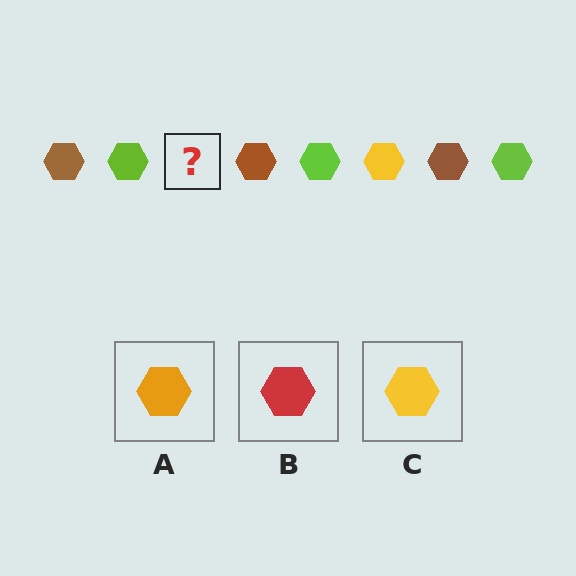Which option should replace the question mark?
Option C.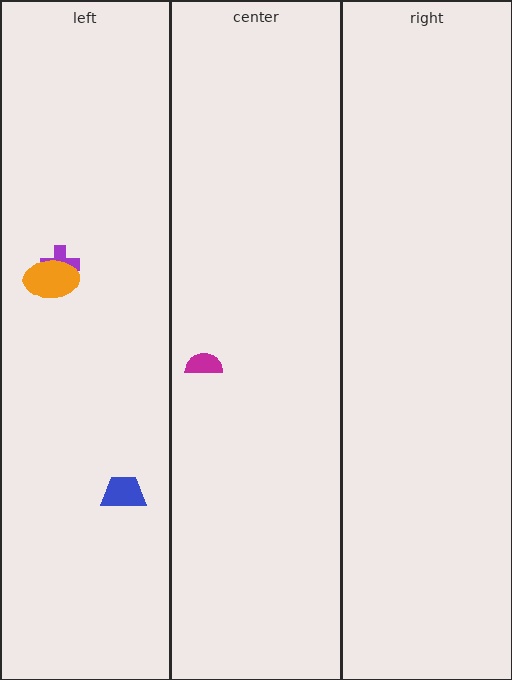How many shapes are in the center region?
1.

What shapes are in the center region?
The magenta semicircle.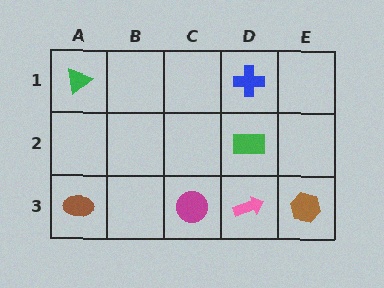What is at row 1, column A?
A green triangle.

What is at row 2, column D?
A green rectangle.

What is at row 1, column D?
A blue cross.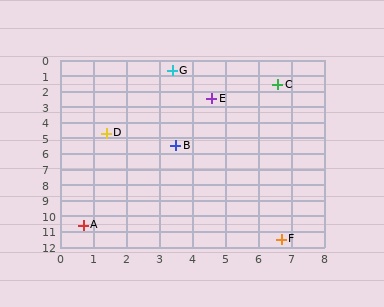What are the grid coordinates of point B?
Point B is at approximately (3.5, 5.5).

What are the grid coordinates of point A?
Point A is at approximately (0.7, 10.6).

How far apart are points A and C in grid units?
Points A and C are about 10.8 grid units apart.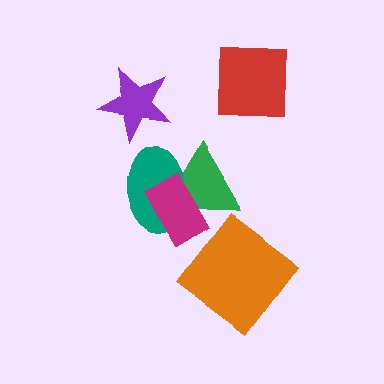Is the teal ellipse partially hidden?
Yes, it is partially covered by another shape.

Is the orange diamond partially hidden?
No, no other shape covers it.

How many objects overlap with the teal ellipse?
2 objects overlap with the teal ellipse.